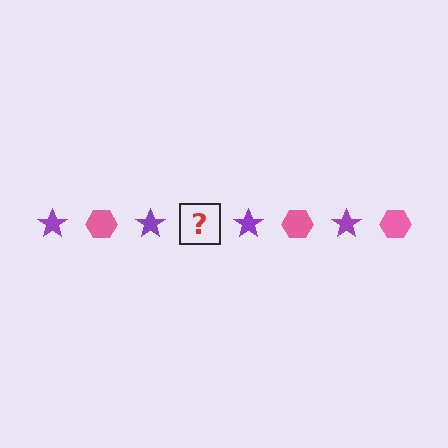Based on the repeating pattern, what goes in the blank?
The blank should be a pink hexagon.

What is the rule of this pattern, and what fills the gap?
The rule is that the pattern alternates between purple star and pink hexagon. The gap should be filled with a pink hexagon.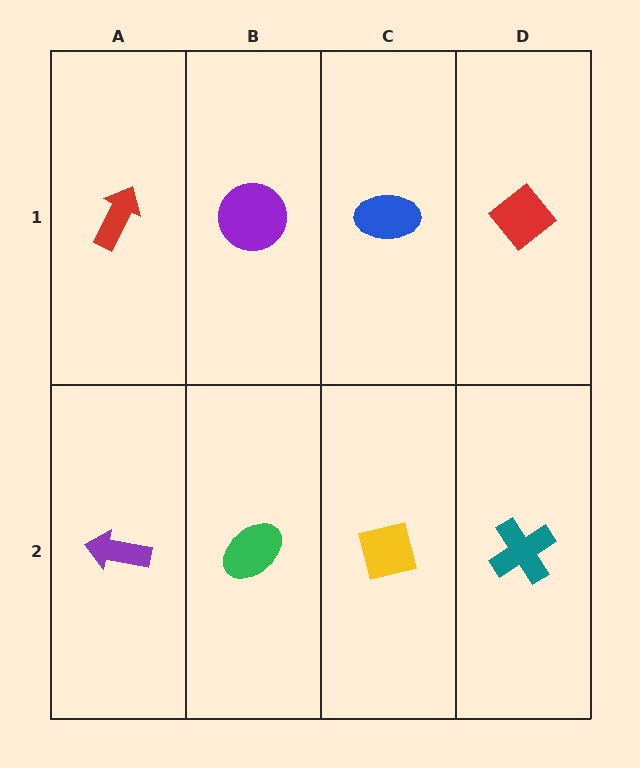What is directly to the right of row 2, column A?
A green ellipse.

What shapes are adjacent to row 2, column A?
A red arrow (row 1, column A), a green ellipse (row 2, column B).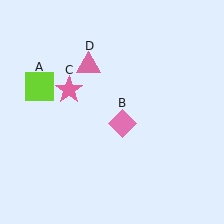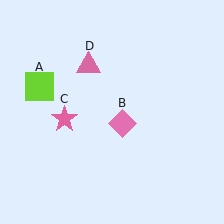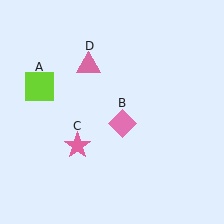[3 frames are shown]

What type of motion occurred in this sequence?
The pink star (object C) rotated counterclockwise around the center of the scene.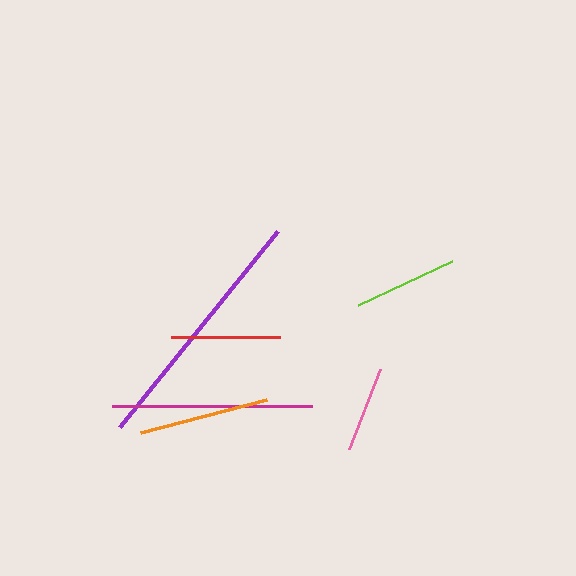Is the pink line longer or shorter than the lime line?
The lime line is longer than the pink line.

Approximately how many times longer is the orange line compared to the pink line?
The orange line is approximately 1.5 times the length of the pink line.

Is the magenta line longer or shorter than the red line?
The magenta line is longer than the red line.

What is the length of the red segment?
The red segment is approximately 109 pixels long.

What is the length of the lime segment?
The lime segment is approximately 103 pixels long.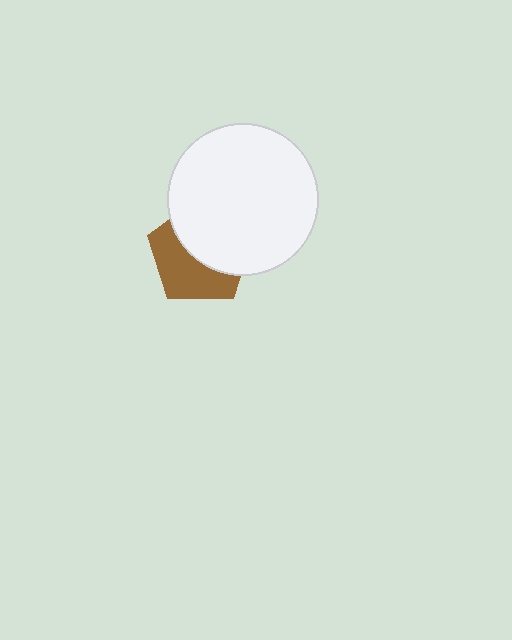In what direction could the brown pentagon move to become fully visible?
The brown pentagon could move toward the lower-left. That would shift it out from behind the white circle entirely.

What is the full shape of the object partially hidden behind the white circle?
The partially hidden object is a brown pentagon.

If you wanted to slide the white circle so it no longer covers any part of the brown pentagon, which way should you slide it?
Slide it toward the upper-right — that is the most direct way to separate the two shapes.